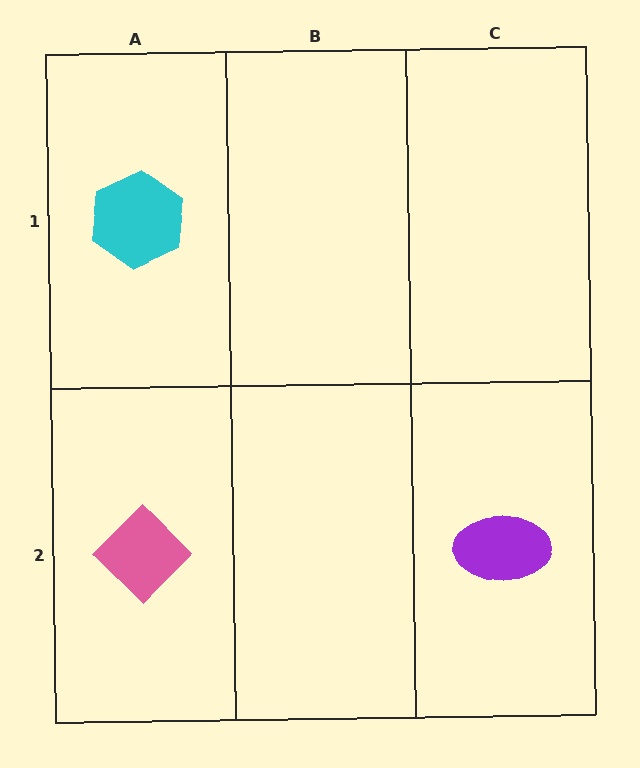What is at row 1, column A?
A cyan hexagon.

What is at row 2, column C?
A purple ellipse.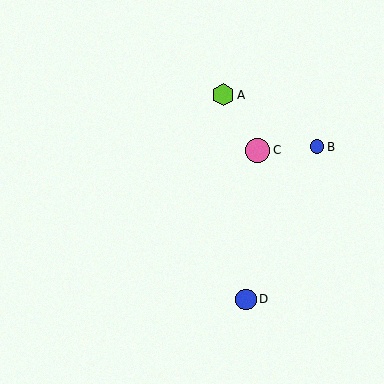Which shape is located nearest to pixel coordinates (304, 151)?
The blue circle (labeled B) at (317, 147) is nearest to that location.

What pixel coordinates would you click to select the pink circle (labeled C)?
Click at (258, 150) to select the pink circle C.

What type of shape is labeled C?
Shape C is a pink circle.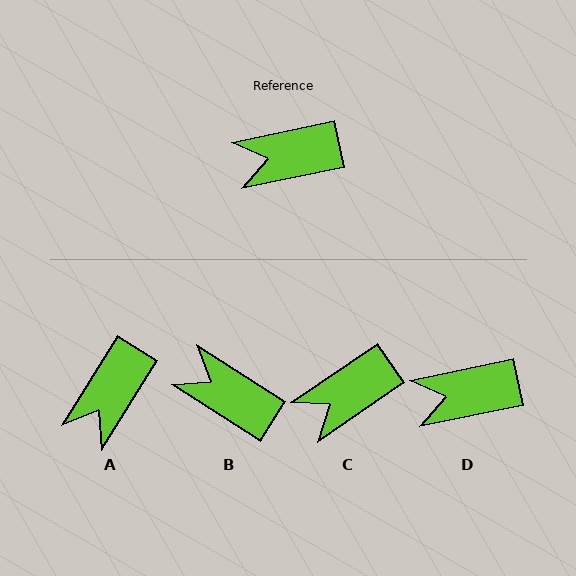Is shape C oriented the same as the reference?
No, it is off by about 22 degrees.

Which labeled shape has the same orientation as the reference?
D.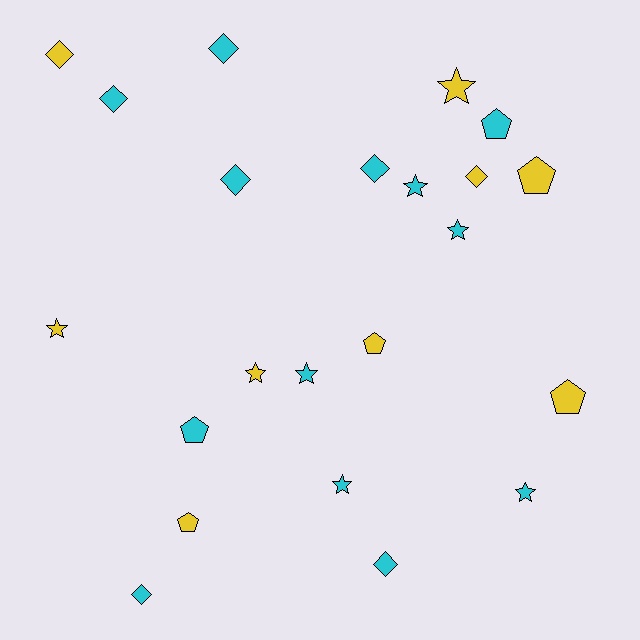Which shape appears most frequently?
Star, with 8 objects.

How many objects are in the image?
There are 22 objects.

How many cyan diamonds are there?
There are 6 cyan diamonds.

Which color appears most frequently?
Cyan, with 13 objects.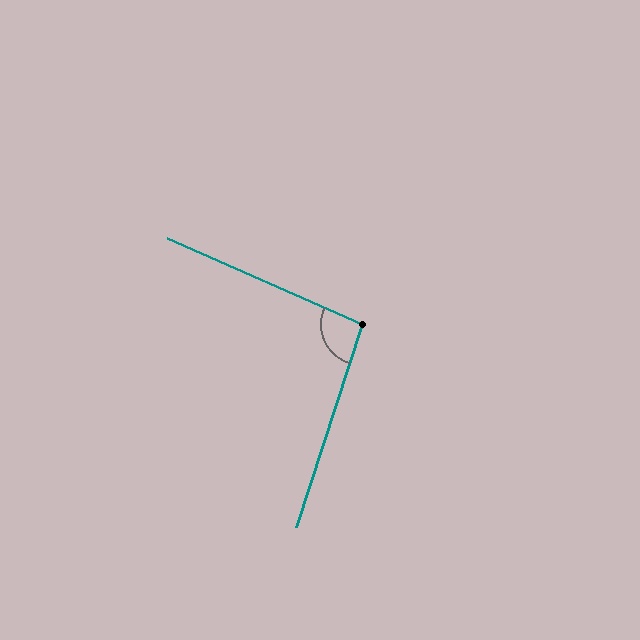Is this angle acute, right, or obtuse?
It is obtuse.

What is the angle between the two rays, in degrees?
Approximately 96 degrees.